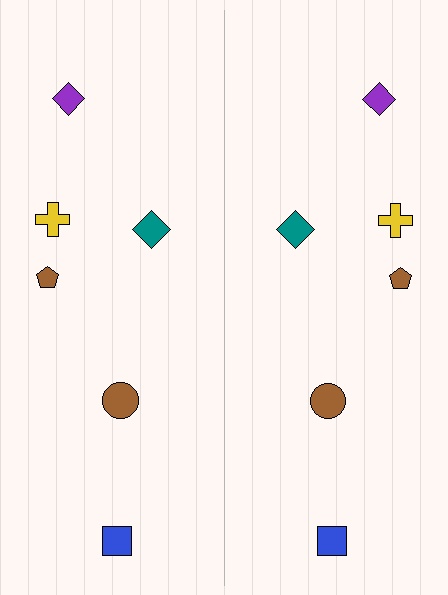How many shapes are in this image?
There are 12 shapes in this image.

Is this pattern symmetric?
Yes, this pattern has bilateral (reflection) symmetry.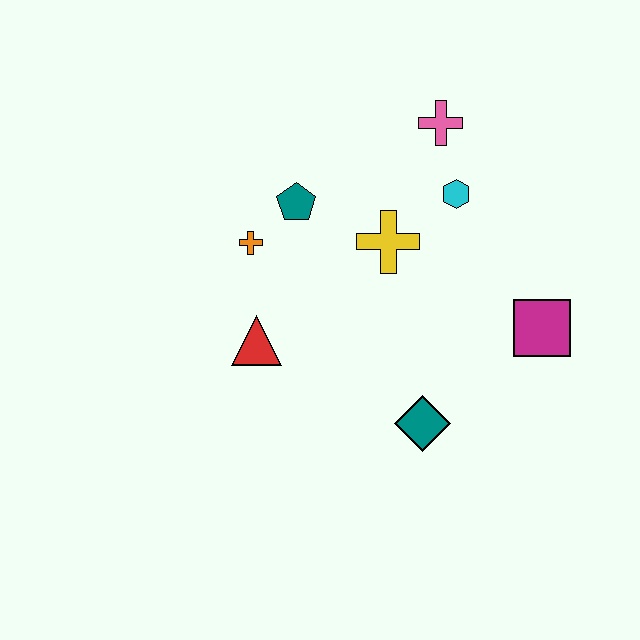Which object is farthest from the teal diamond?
The pink cross is farthest from the teal diamond.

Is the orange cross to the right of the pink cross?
No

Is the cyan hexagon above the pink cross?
No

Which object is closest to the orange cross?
The teal pentagon is closest to the orange cross.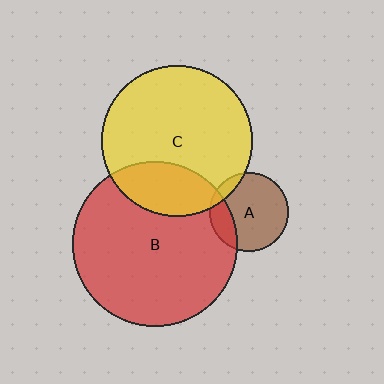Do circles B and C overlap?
Yes.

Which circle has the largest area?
Circle B (red).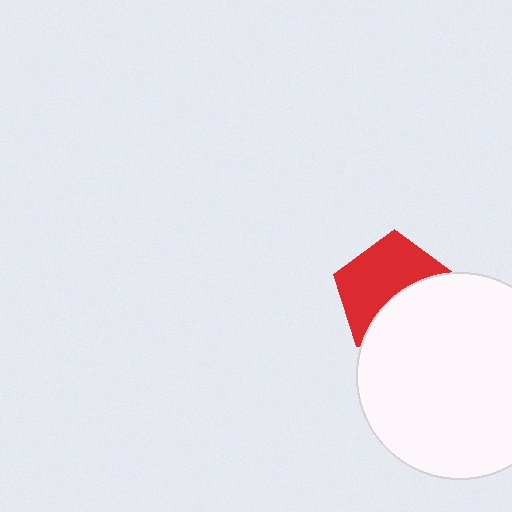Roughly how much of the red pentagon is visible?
About half of it is visible (roughly 56%).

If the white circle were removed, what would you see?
You would see the complete red pentagon.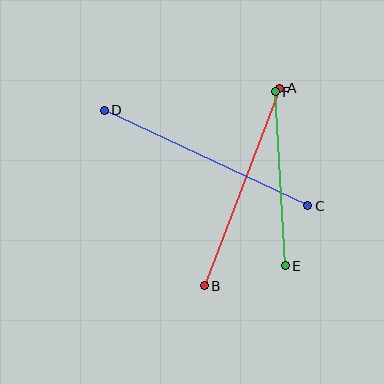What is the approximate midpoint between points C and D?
The midpoint is at approximately (206, 158) pixels.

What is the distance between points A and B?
The distance is approximately 211 pixels.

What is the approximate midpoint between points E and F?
The midpoint is at approximately (280, 179) pixels.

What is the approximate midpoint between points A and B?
The midpoint is at approximately (242, 187) pixels.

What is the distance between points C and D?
The distance is approximately 225 pixels.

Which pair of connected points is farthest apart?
Points C and D are farthest apart.